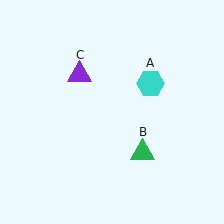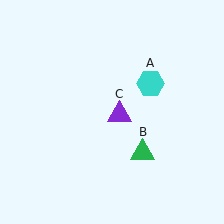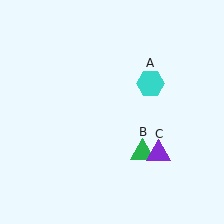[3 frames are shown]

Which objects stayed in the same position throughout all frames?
Cyan hexagon (object A) and green triangle (object B) remained stationary.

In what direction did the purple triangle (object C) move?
The purple triangle (object C) moved down and to the right.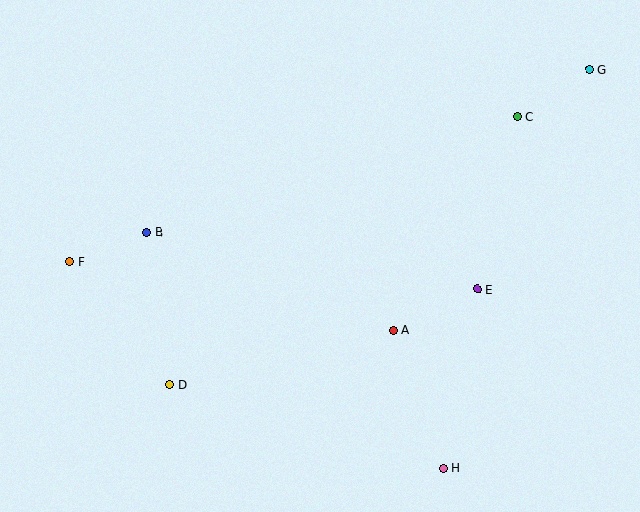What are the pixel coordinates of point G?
Point G is at (589, 69).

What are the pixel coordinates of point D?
Point D is at (169, 384).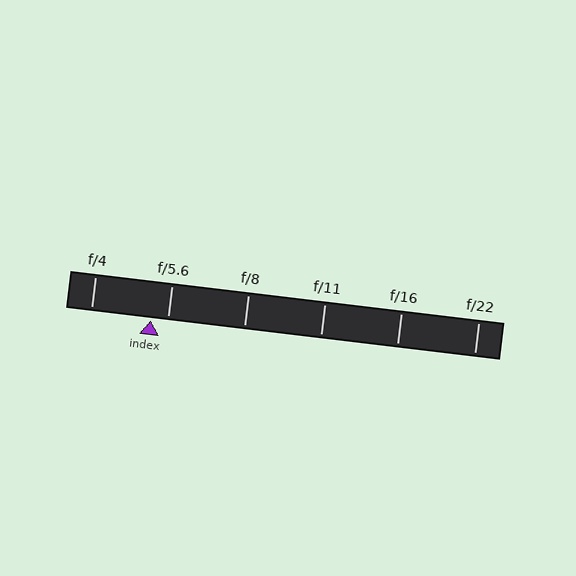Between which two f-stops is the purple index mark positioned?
The index mark is between f/4 and f/5.6.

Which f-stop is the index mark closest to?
The index mark is closest to f/5.6.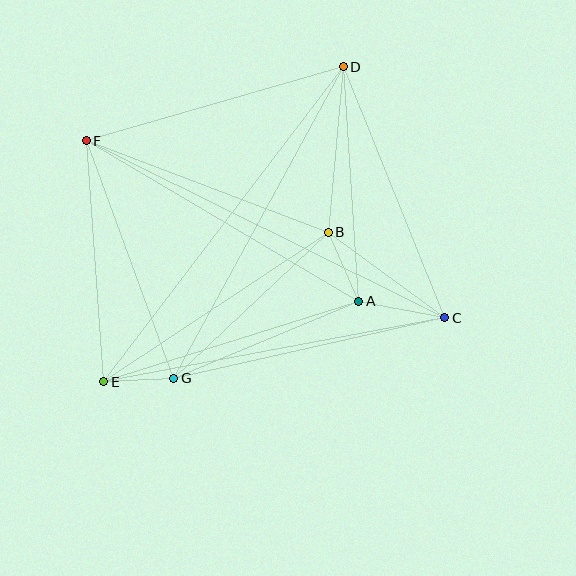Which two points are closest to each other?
Points E and G are closest to each other.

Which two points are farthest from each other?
Points C and F are farthest from each other.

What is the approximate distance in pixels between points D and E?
The distance between D and E is approximately 395 pixels.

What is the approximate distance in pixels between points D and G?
The distance between D and G is approximately 355 pixels.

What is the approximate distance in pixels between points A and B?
The distance between A and B is approximately 76 pixels.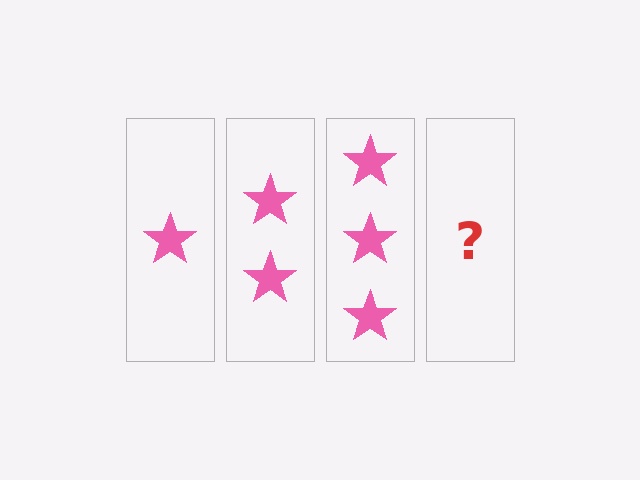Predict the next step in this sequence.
The next step is 4 stars.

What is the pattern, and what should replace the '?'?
The pattern is that each step adds one more star. The '?' should be 4 stars.